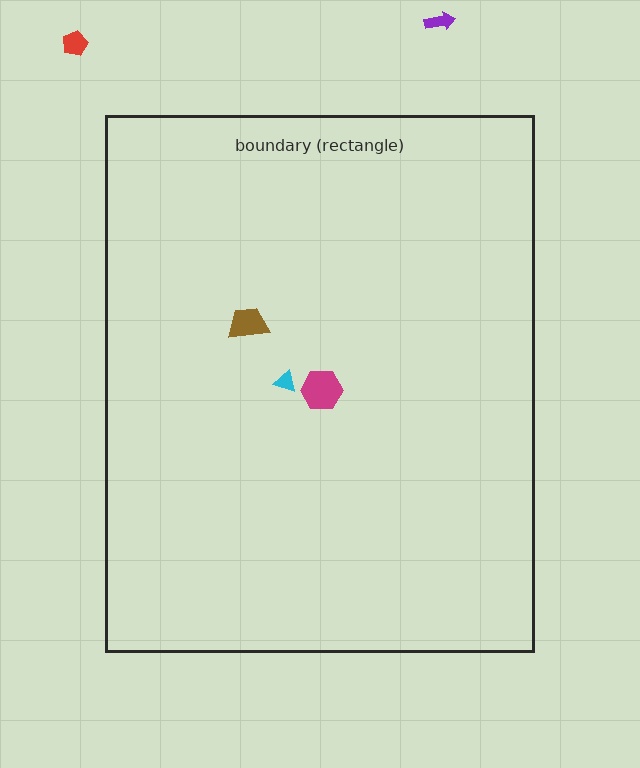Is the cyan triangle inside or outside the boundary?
Inside.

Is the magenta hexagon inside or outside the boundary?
Inside.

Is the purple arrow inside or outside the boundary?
Outside.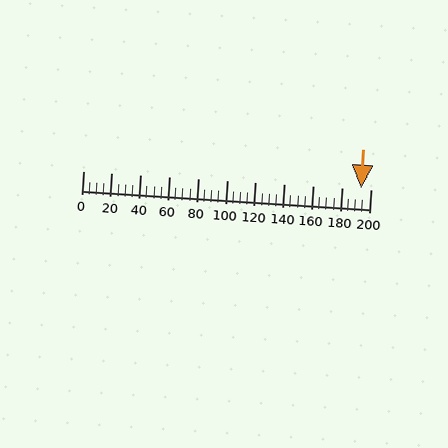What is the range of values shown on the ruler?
The ruler shows values from 0 to 200.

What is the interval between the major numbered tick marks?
The major tick marks are spaced 20 units apart.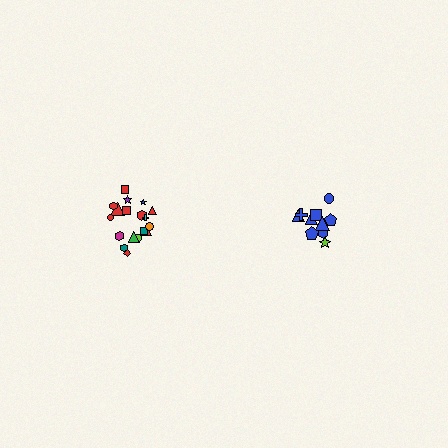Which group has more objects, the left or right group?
The left group.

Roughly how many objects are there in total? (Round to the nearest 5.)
Roughly 30 objects in total.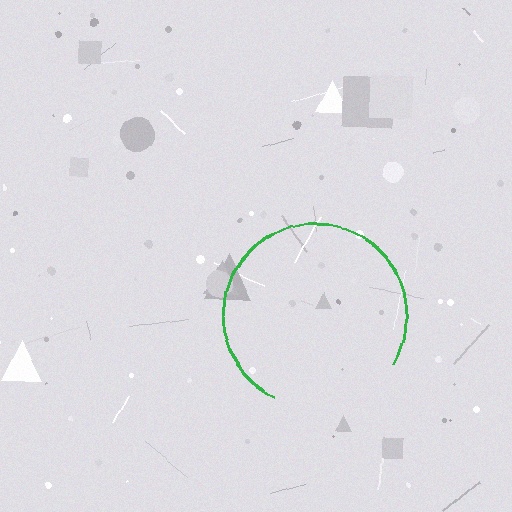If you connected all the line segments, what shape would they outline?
They would outline a circle.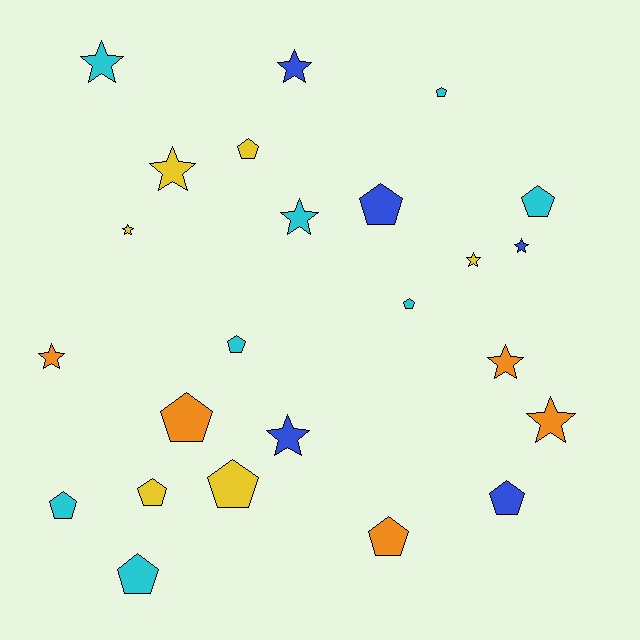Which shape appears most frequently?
Pentagon, with 13 objects.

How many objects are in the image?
There are 24 objects.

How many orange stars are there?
There are 3 orange stars.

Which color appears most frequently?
Cyan, with 8 objects.